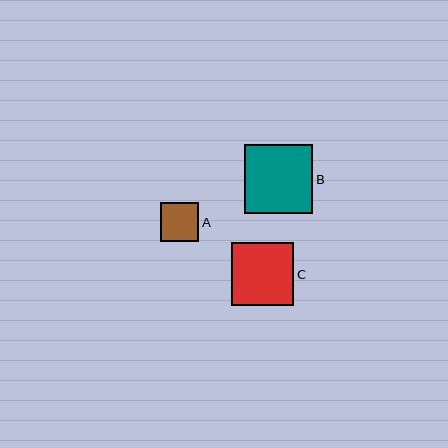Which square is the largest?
Square B is the largest with a size of approximately 69 pixels.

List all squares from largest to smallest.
From largest to smallest: B, C, A.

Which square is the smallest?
Square A is the smallest with a size of approximately 39 pixels.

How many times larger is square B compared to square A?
Square B is approximately 1.8 times the size of square A.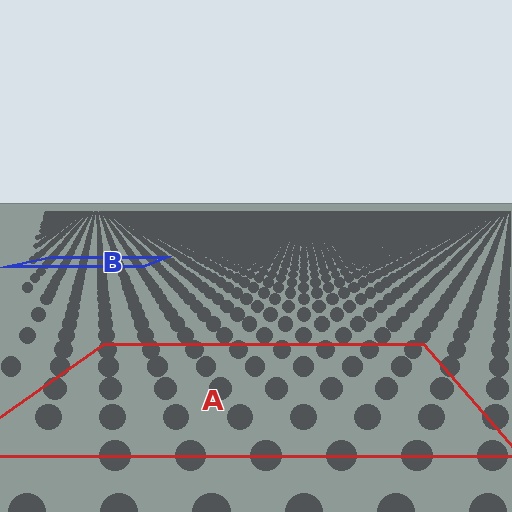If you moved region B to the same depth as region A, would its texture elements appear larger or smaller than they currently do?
They would appear larger. At a closer depth, the same texture elements are projected at a bigger on-screen size.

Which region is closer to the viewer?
Region A is closer. The texture elements there are larger and more spread out.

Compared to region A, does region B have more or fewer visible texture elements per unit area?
Region B has more texture elements per unit area — they are packed more densely because it is farther away.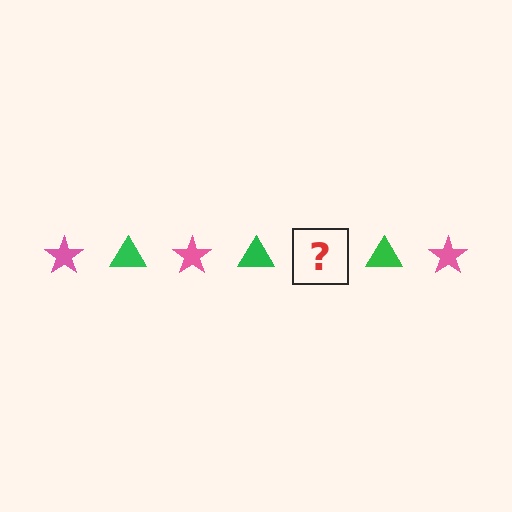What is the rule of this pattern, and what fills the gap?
The rule is that the pattern alternates between pink star and green triangle. The gap should be filled with a pink star.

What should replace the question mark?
The question mark should be replaced with a pink star.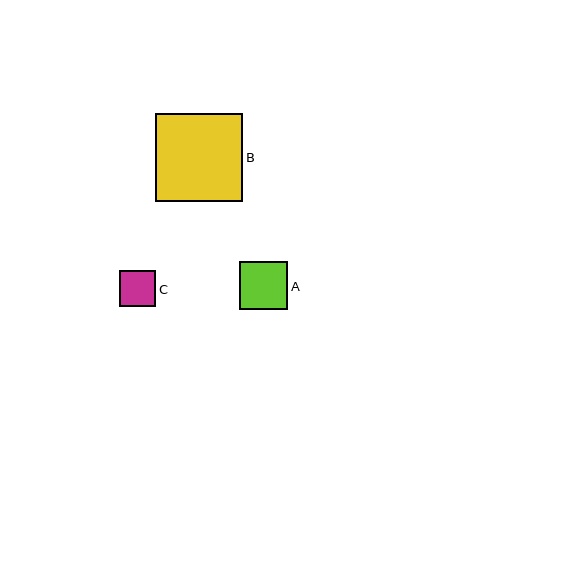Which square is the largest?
Square B is the largest with a size of approximately 87 pixels.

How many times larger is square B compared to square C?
Square B is approximately 2.4 times the size of square C.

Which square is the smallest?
Square C is the smallest with a size of approximately 36 pixels.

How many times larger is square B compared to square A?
Square B is approximately 1.8 times the size of square A.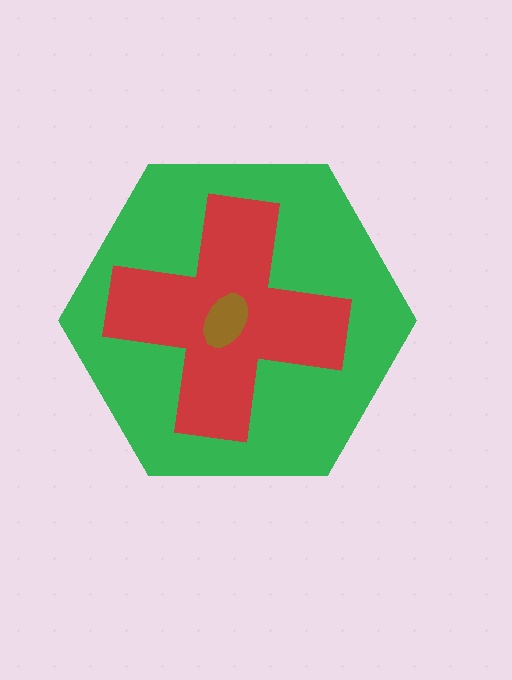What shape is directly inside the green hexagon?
The red cross.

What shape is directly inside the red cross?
The brown ellipse.